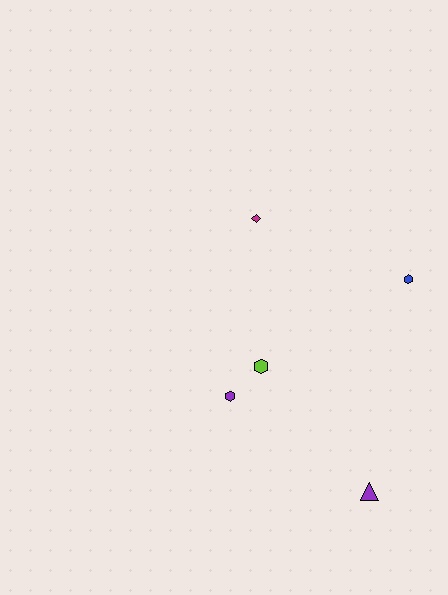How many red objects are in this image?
There are no red objects.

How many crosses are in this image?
There are no crosses.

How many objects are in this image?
There are 5 objects.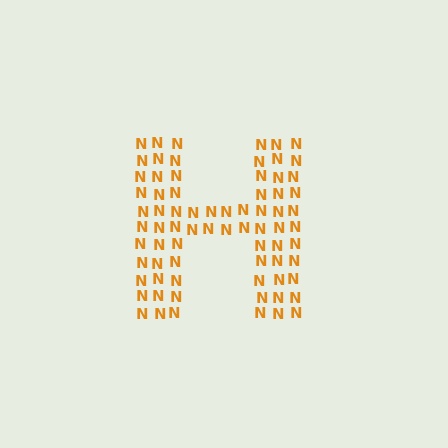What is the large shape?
The large shape is the letter H.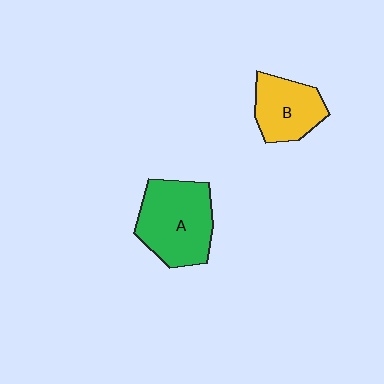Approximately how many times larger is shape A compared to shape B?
Approximately 1.5 times.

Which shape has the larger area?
Shape A (green).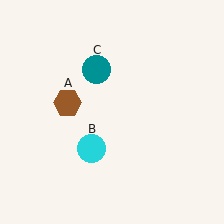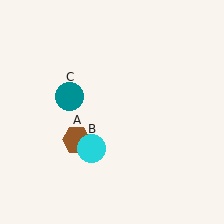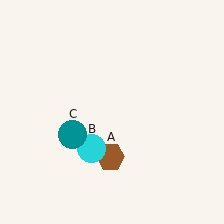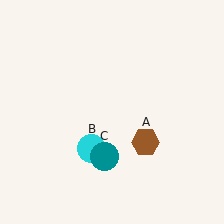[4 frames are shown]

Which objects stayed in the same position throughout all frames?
Cyan circle (object B) remained stationary.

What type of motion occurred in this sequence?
The brown hexagon (object A), teal circle (object C) rotated counterclockwise around the center of the scene.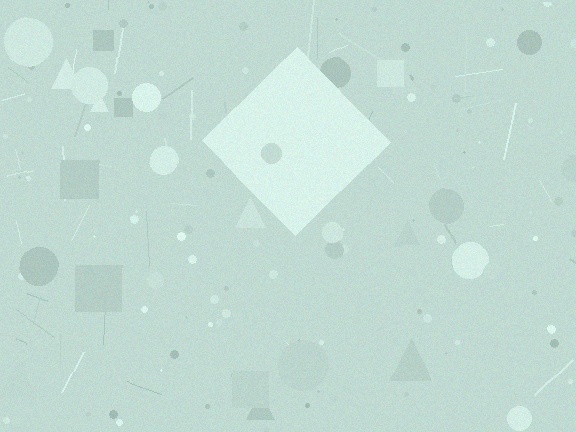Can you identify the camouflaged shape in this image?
The camouflaged shape is a diamond.